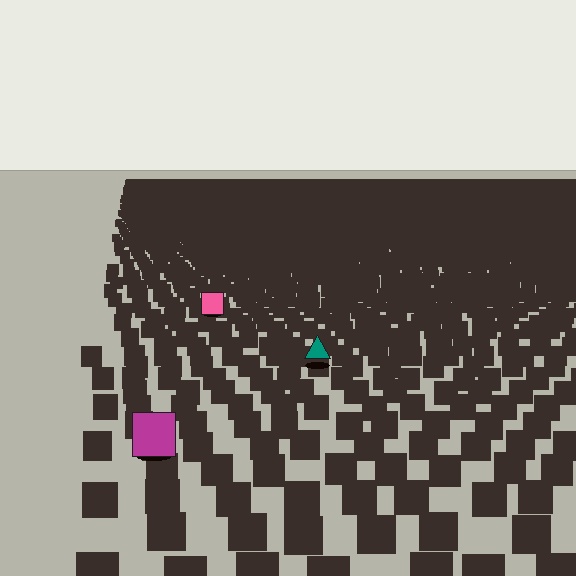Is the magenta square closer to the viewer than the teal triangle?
Yes. The magenta square is closer — you can tell from the texture gradient: the ground texture is coarser near it.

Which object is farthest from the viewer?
The pink square is farthest from the viewer. It appears smaller and the ground texture around it is denser.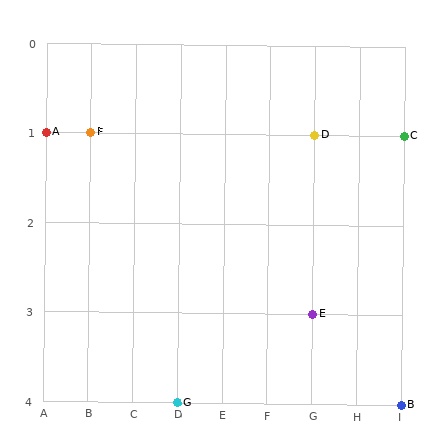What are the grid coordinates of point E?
Point E is at grid coordinates (G, 3).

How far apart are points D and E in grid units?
Points D and E are 2 rows apart.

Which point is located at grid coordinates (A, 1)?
Point A is at (A, 1).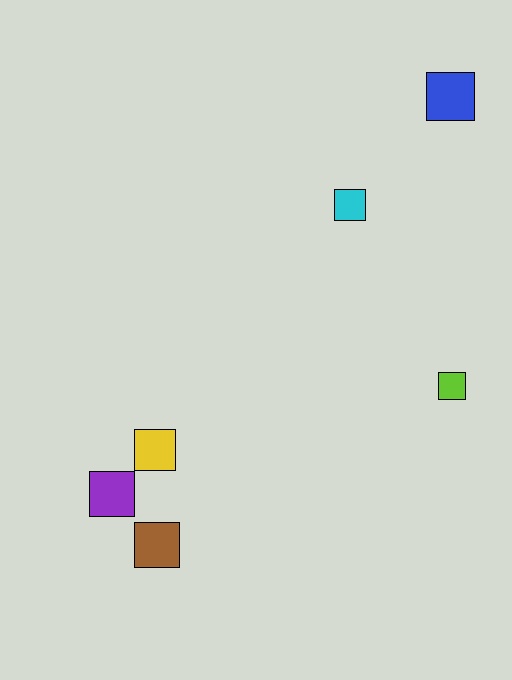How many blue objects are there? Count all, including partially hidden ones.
There is 1 blue object.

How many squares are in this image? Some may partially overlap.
There are 6 squares.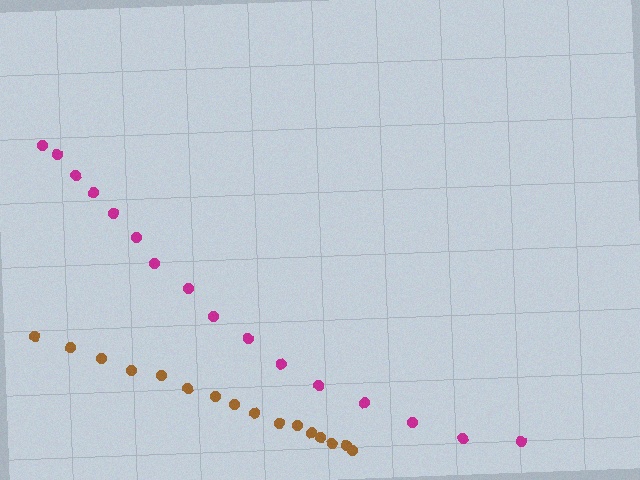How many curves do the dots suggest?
There are 2 distinct paths.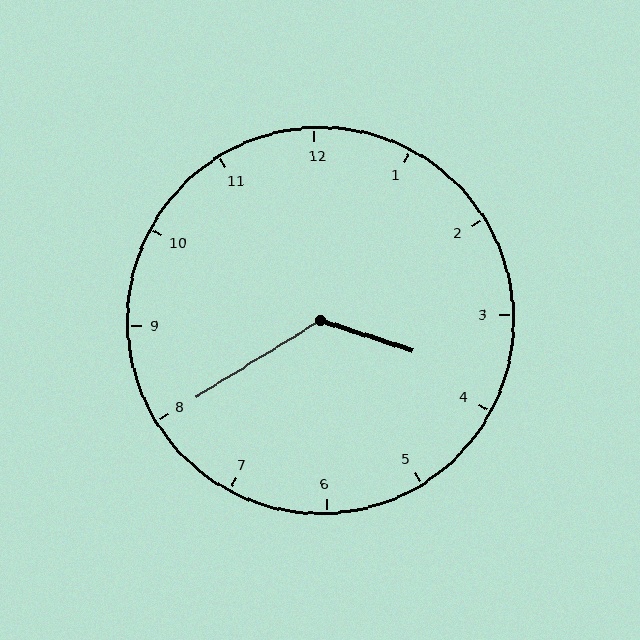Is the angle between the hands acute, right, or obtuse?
It is obtuse.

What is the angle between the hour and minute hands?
Approximately 130 degrees.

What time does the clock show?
3:40.